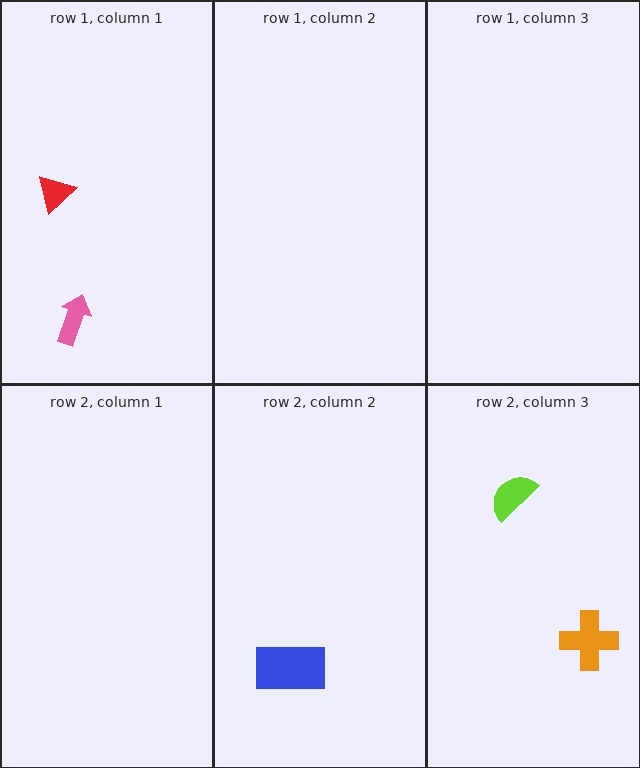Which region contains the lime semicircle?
The row 2, column 3 region.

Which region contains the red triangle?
The row 1, column 1 region.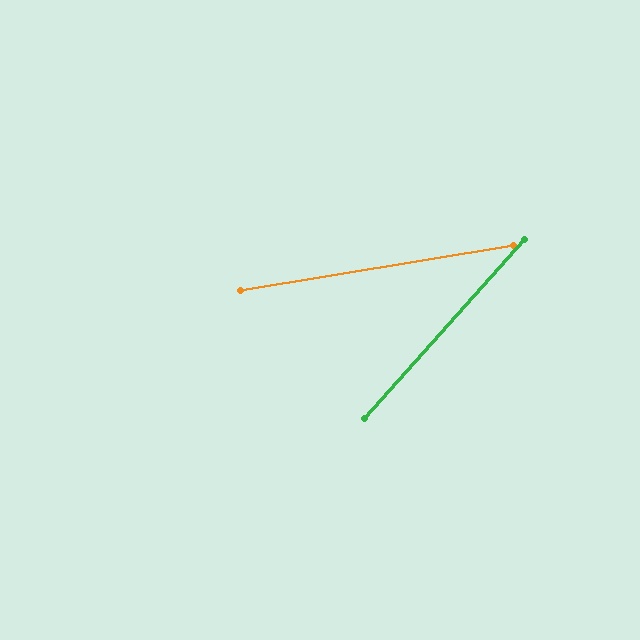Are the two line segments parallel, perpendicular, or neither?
Neither parallel nor perpendicular — they differ by about 39°.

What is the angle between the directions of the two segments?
Approximately 39 degrees.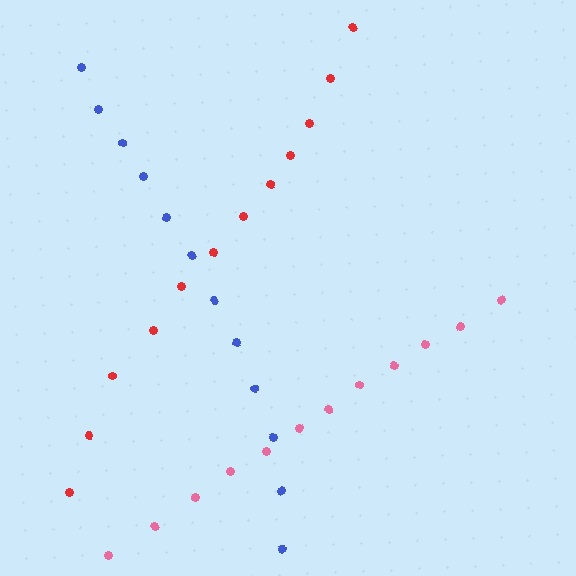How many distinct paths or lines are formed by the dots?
There are 3 distinct paths.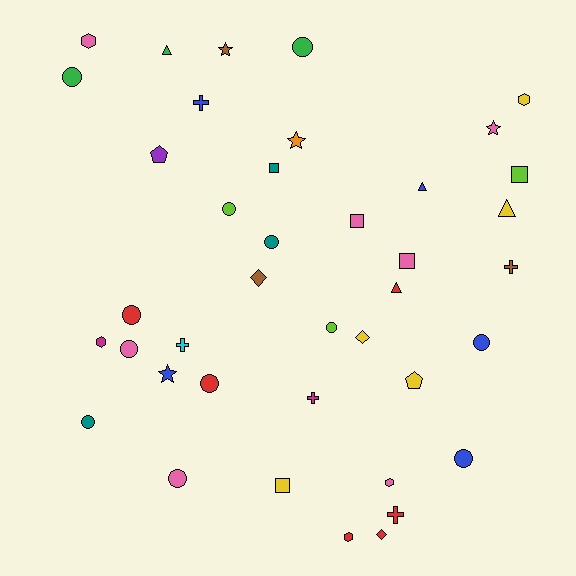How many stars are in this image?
There are 4 stars.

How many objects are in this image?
There are 40 objects.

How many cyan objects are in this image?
There is 1 cyan object.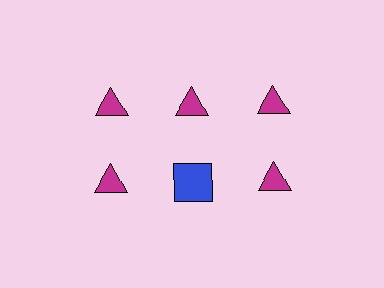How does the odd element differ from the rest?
It differs in both color (blue instead of magenta) and shape (square instead of triangle).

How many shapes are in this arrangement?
There are 6 shapes arranged in a grid pattern.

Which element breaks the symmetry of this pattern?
The blue square in the second row, second from left column breaks the symmetry. All other shapes are magenta triangles.